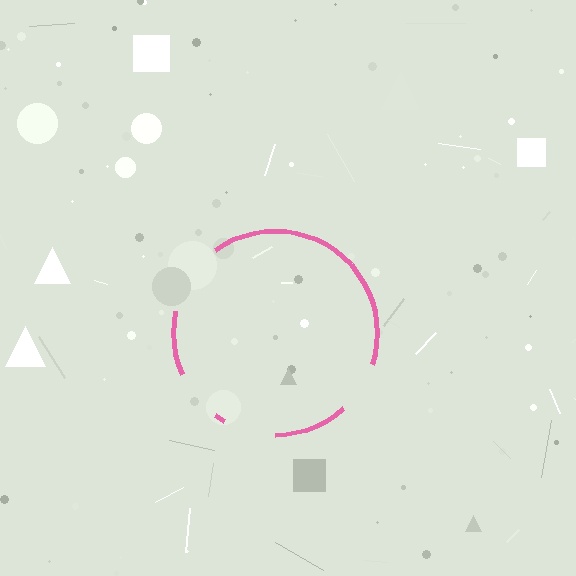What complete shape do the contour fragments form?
The contour fragments form a circle.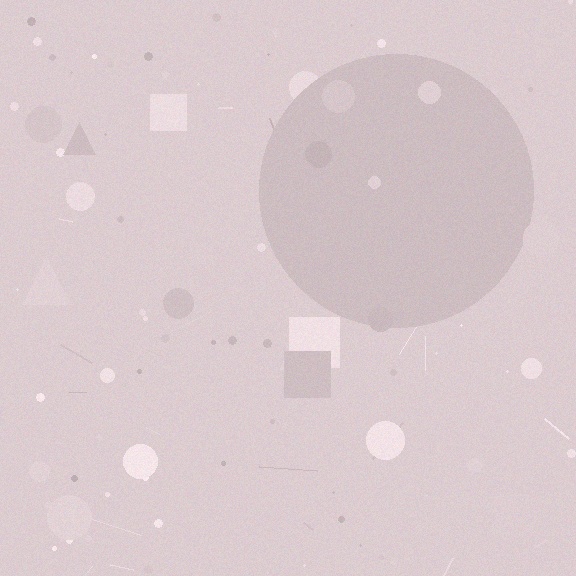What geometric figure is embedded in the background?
A circle is embedded in the background.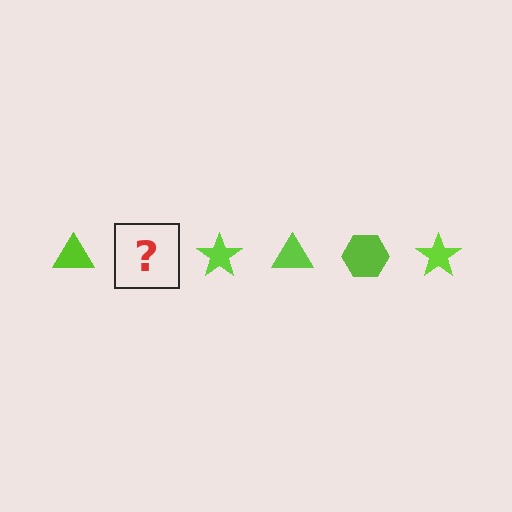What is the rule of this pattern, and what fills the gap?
The rule is that the pattern cycles through triangle, hexagon, star shapes in lime. The gap should be filled with a lime hexagon.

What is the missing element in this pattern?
The missing element is a lime hexagon.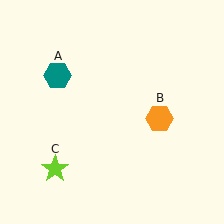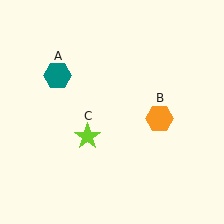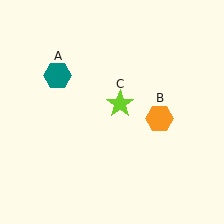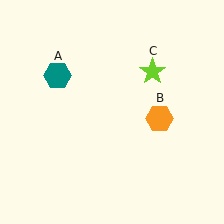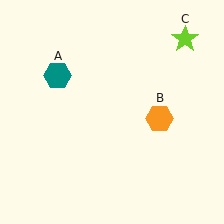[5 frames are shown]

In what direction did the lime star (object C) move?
The lime star (object C) moved up and to the right.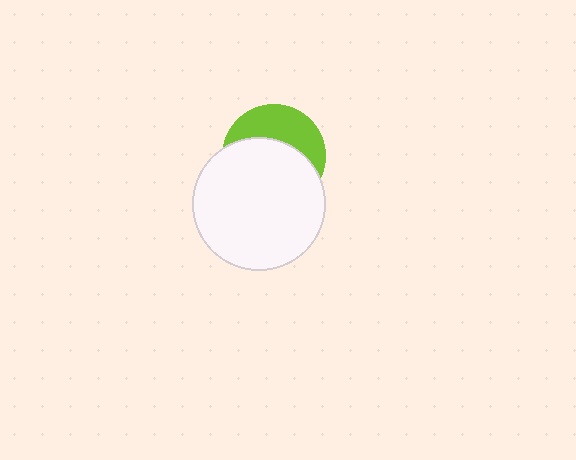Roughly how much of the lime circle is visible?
A small part of it is visible (roughly 39%).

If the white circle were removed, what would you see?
You would see the complete lime circle.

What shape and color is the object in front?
The object in front is a white circle.